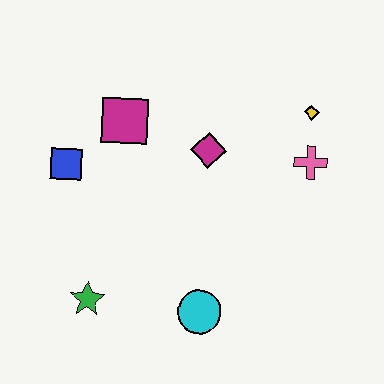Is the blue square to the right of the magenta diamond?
No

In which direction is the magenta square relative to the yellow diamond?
The magenta square is to the left of the yellow diamond.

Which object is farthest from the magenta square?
The cyan circle is farthest from the magenta square.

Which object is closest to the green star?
The cyan circle is closest to the green star.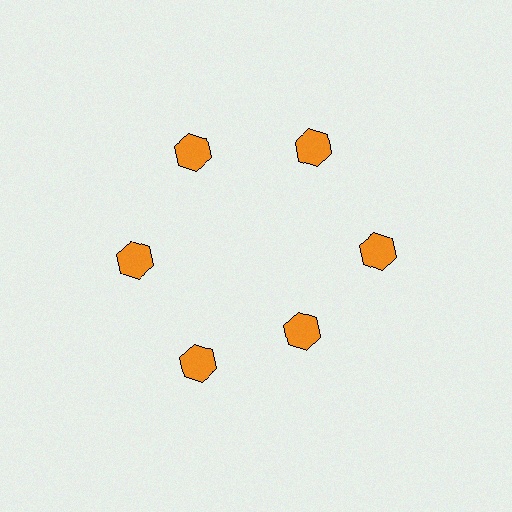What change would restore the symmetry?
The symmetry would be restored by moving it outward, back onto the ring so that all 6 hexagons sit at equal angles and equal distance from the center.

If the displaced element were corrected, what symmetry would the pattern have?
It would have 6-fold rotational symmetry — the pattern would map onto itself every 60 degrees.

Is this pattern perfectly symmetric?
No. The 6 orange hexagons are arranged in a ring, but one element near the 5 o'clock position is pulled inward toward the center, breaking the 6-fold rotational symmetry.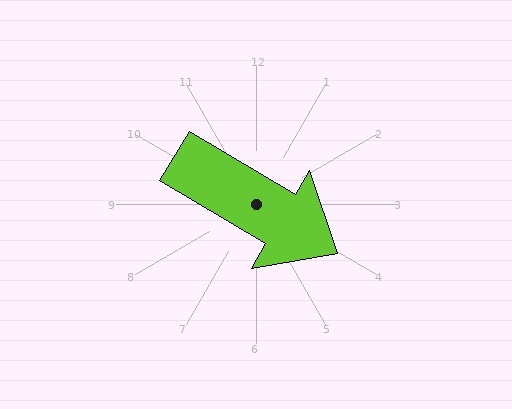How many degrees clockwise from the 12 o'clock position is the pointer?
Approximately 121 degrees.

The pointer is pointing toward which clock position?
Roughly 4 o'clock.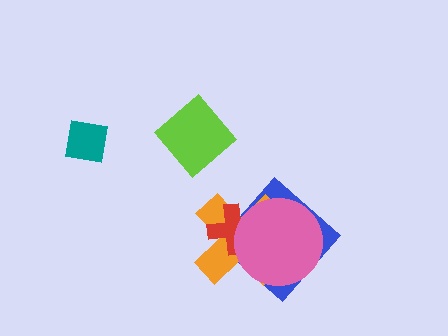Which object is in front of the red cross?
The pink circle is in front of the red cross.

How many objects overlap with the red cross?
3 objects overlap with the red cross.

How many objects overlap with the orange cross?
3 objects overlap with the orange cross.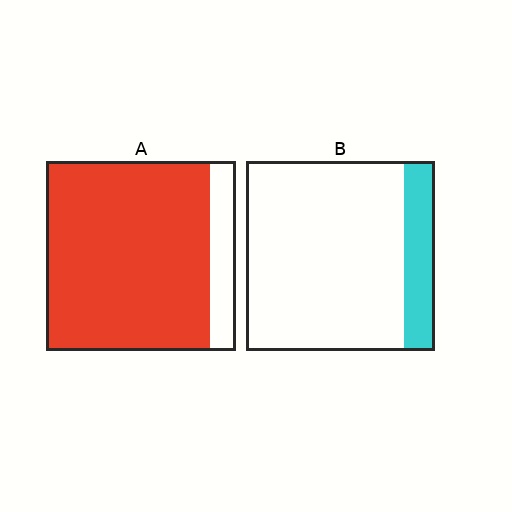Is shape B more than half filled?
No.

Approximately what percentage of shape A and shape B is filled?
A is approximately 85% and B is approximately 15%.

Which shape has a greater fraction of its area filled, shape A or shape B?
Shape A.